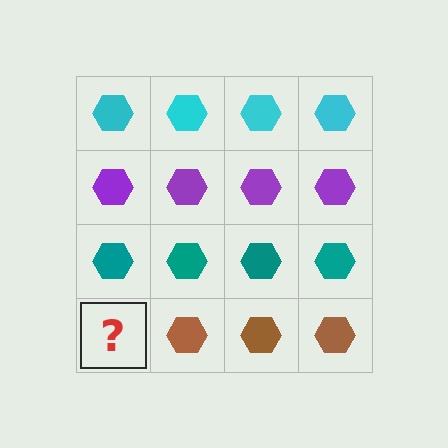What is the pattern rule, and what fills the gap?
The rule is that each row has a consistent color. The gap should be filled with a brown hexagon.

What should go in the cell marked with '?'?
The missing cell should contain a brown hexagon.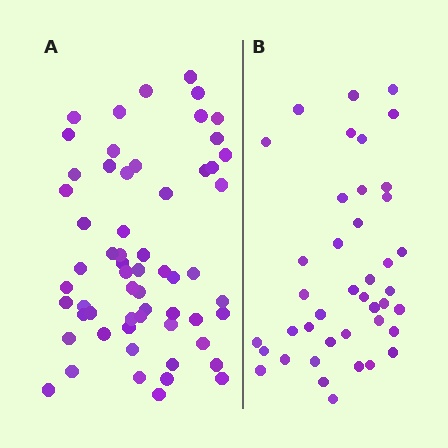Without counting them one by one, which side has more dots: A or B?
Region A (the left region) has more dots.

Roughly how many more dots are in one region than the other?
Region A has approximately 20 more dots than region B.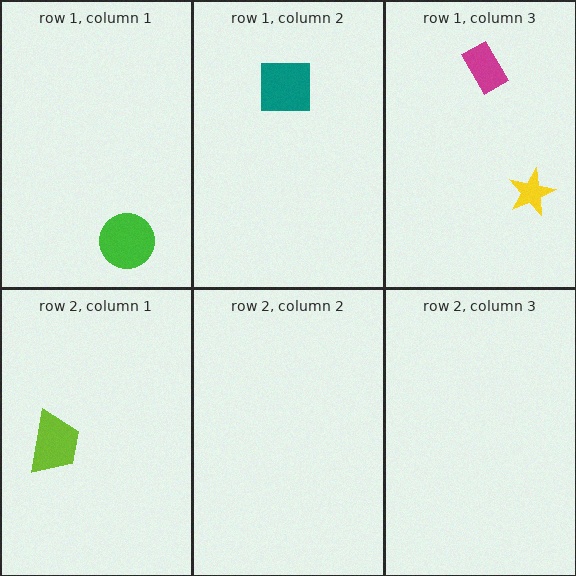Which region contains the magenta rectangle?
The row 1, column 3 region.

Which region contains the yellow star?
The row 1, column 3 region.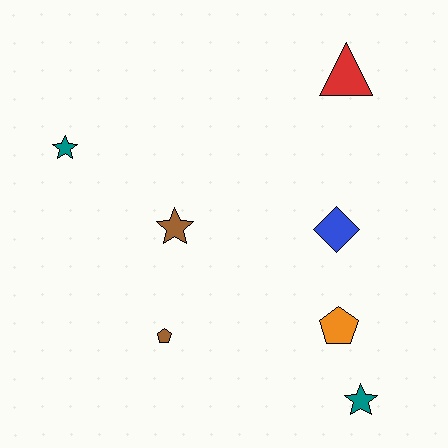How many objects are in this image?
There are 7 objects.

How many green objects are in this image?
There are no green objects.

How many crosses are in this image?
There are no crosses.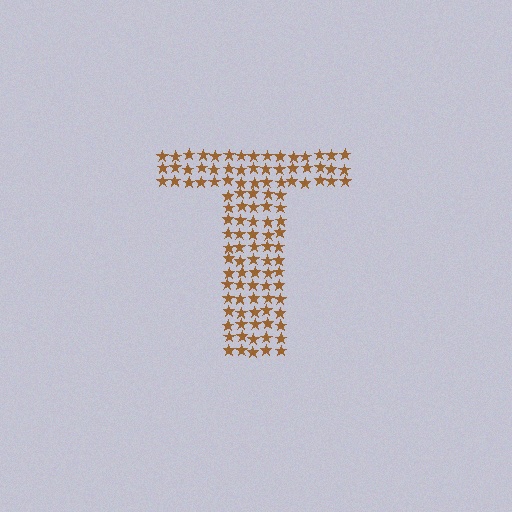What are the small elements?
The small elements are stars.